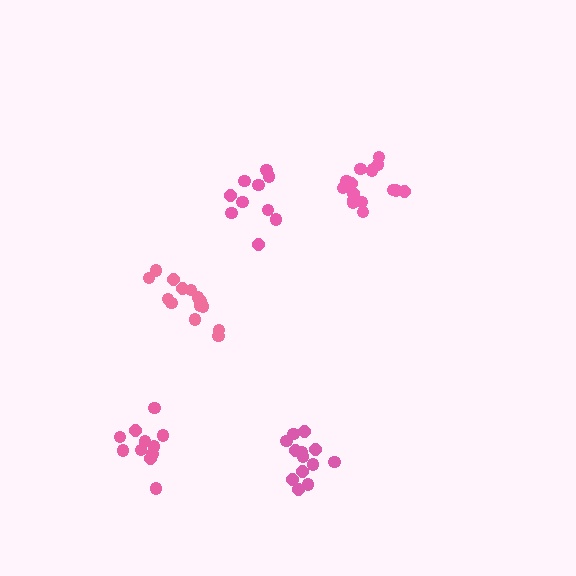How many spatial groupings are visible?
There are 5 spatial groupings.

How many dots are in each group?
Group 1: 16 dots, Group 2: 14 dots, Group 3: 10 dots, Group 4: 11 dots, Group 5: 13 dots (64 total).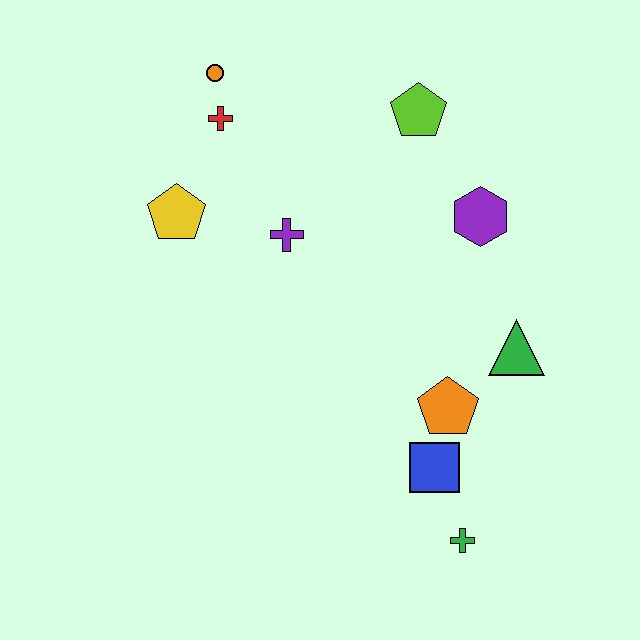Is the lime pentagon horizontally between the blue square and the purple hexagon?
No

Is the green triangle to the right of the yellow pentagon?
Yes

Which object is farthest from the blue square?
The orange circle is farthest from the blue square.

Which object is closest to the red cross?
The orange circle is closest to the red cross.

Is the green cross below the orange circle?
Yes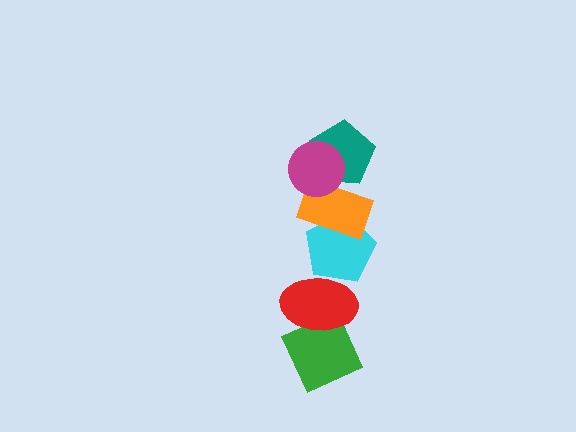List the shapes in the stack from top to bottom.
From top to bottom: the magenta circle, the teal pentagon, the orange rectangle, the cyan pentagon, the red ellipse, the green diamond.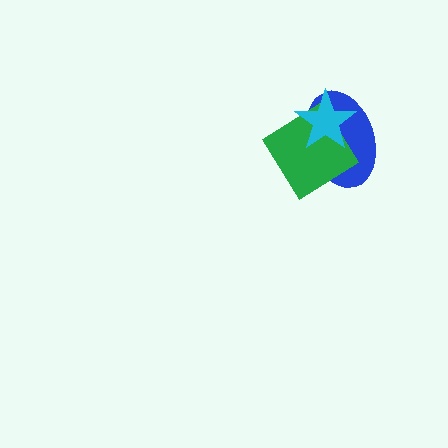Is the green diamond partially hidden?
Yes, it is partially covered by another shape.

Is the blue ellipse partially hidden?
Yes, it is partially covered by another shape.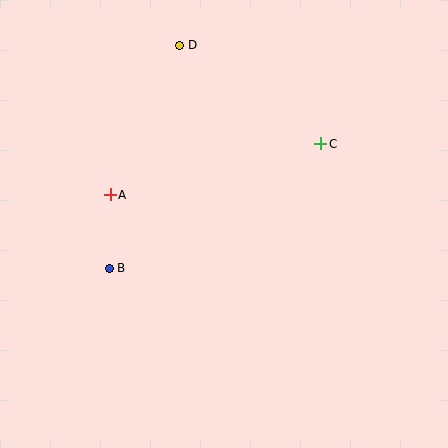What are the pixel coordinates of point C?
Point C is at (321, 144).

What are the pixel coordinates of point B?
Point B is at (109, 268).